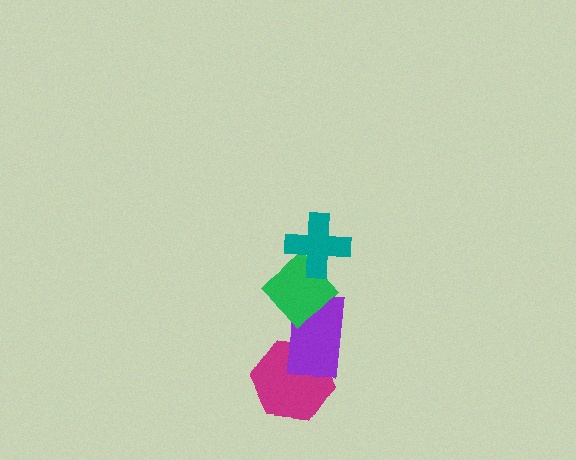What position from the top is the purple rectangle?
The purple rectangle is 3rd from the top.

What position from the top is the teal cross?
The teal cross is 1st from the top.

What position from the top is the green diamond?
The green diamond is 2nd from the top.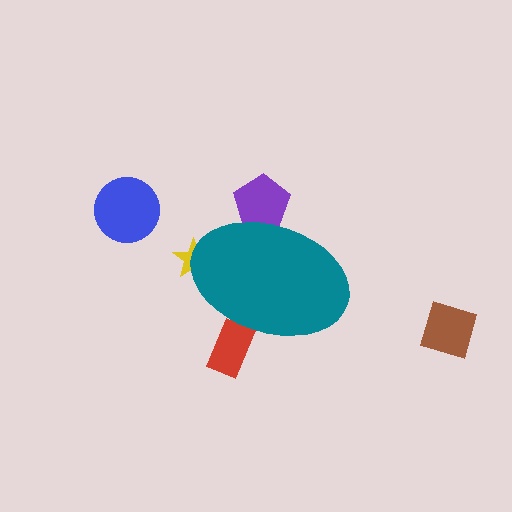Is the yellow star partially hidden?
Yes, the yellow star is partially hidden behind the teal ellipse.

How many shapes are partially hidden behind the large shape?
3 shapes are partially hidden.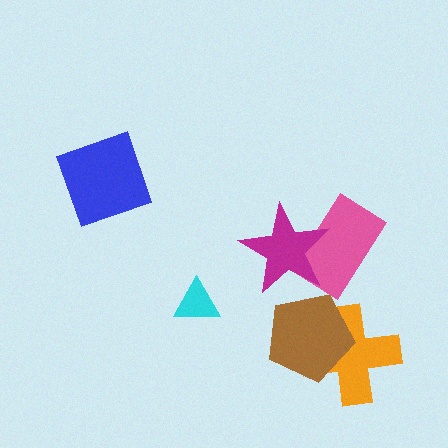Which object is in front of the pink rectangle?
The magenta star is in front of the pink rectangle.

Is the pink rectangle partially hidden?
Yes, it is partially covered by another shape.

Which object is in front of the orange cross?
The brown pentagon is in front of the orange cross.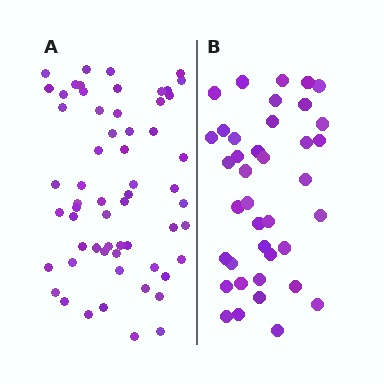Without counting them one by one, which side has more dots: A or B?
Region A (the left region) has more dots.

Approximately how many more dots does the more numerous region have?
Region A has approximately 20 more dots than region B.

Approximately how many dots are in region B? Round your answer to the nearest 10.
About 40 dots. (The exact count is 39, which rounds to 40.)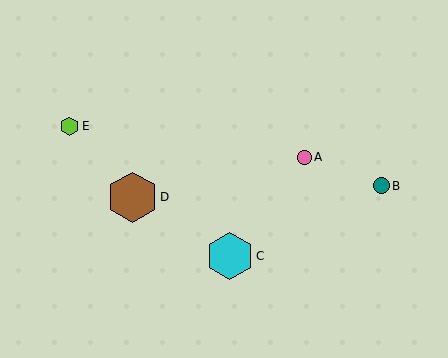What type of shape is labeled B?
Shape B is a teal circle.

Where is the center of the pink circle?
The center of the pink circle is at (304, 157).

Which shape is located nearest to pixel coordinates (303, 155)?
The pink circle (labeled A) at (304, 157) is nearest to that location.